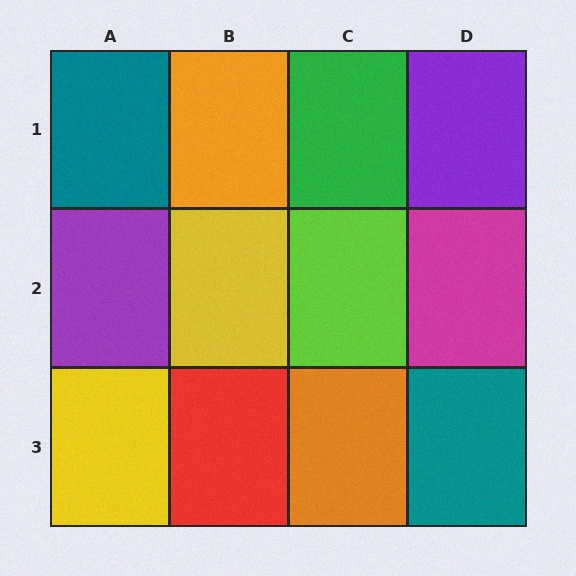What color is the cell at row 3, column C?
Orange.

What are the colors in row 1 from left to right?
Teal, orange, green, purple.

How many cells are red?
1 cell is red.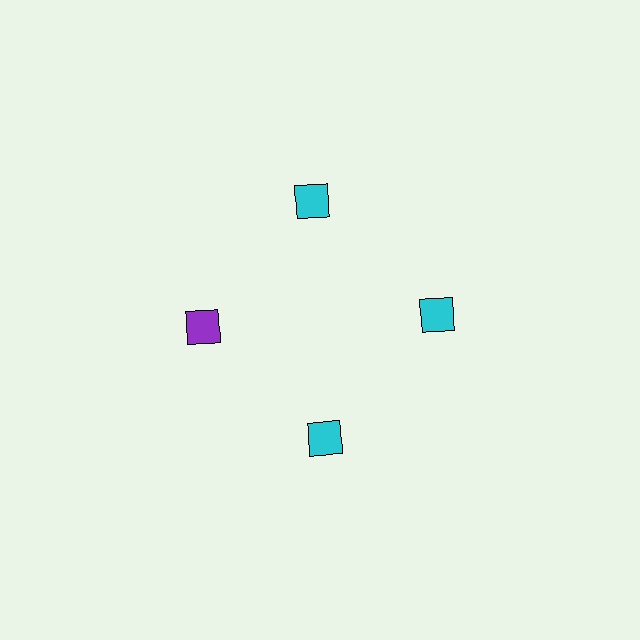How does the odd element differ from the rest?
It has a different color: purple instead of cyan.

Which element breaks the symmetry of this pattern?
The purple diamond at roughly the 9 o'clock position breaks the symmetry. All other shapes are cyan diamonds.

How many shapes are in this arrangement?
There are 4 shapes arranged in a ring pattern.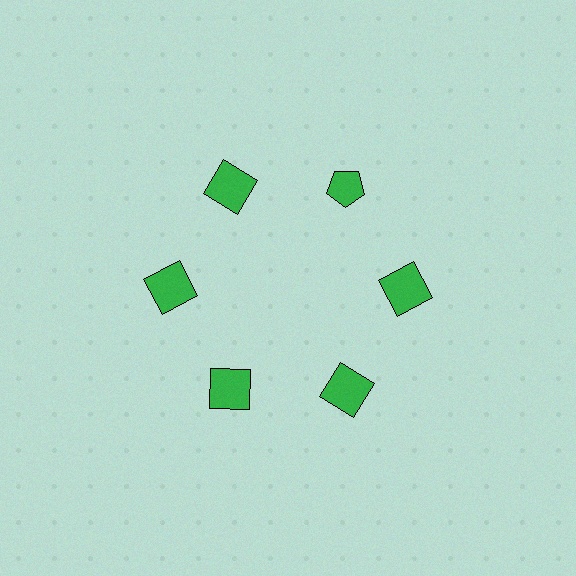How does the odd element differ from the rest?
It has a different shape: pentagon instead of square.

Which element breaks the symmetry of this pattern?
The green pentagon at roughly the 1 o'clock position breaks the symmetry. All other shapes are green squares.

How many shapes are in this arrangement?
There are 6 shapes arranged in a ring pattern.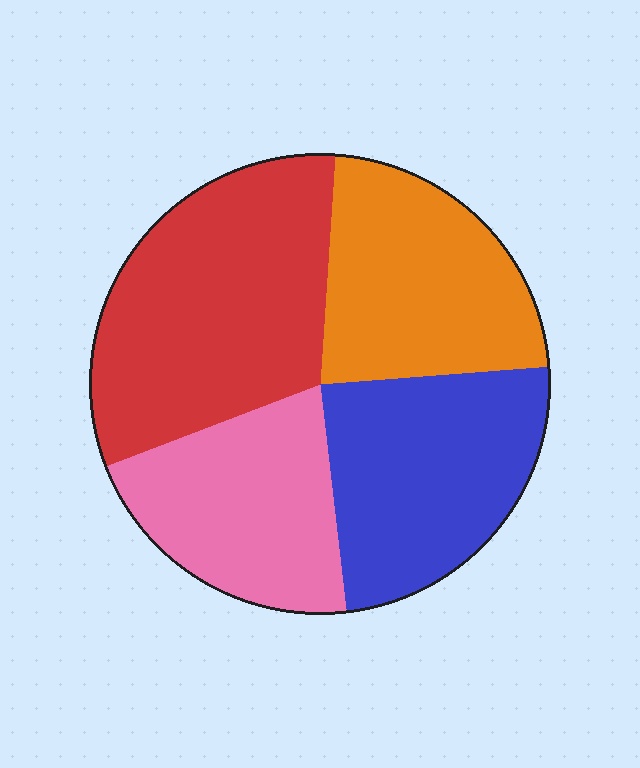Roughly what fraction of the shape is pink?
Pink takes up about one fifth (1/5) of the shape.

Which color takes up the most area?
Red, at roughly 30%.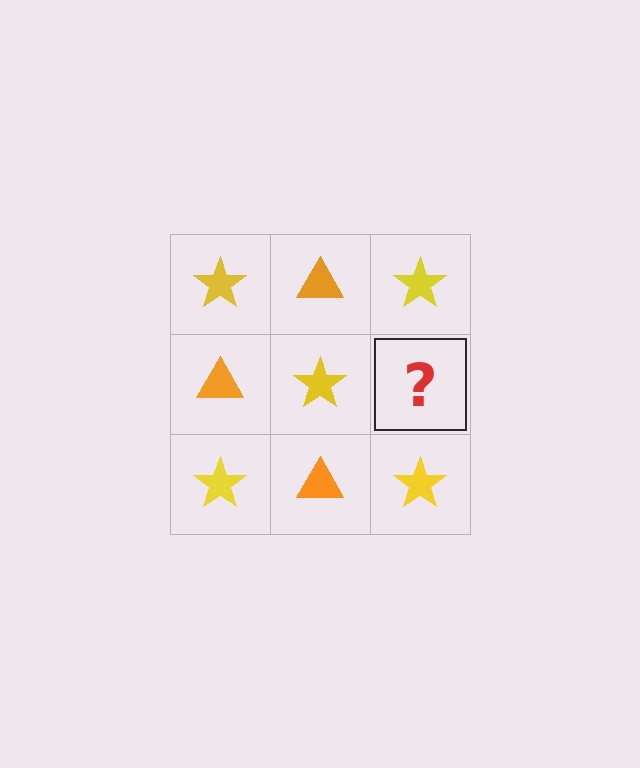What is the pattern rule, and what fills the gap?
The rule is that it alternates yellow star and orange triangle in a checkerboard pattern. The gap should be filled with an orange triangle.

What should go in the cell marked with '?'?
The missing cell should contain an orange triangle.